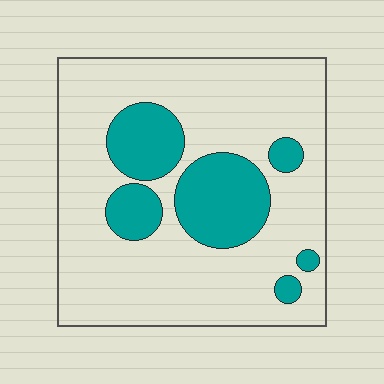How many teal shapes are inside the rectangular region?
6.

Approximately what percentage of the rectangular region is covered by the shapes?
Approximately 25%.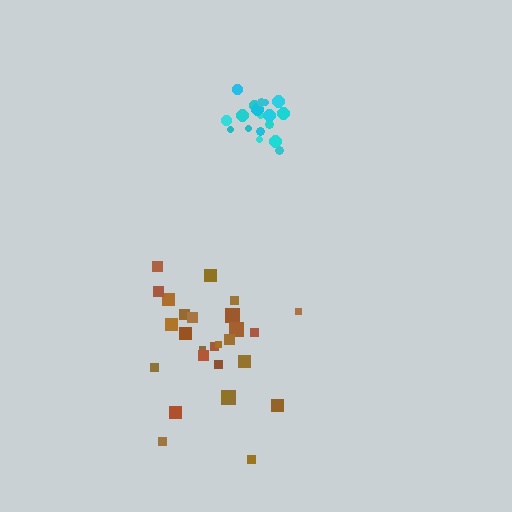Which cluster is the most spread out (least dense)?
Brown.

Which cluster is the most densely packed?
Cyan.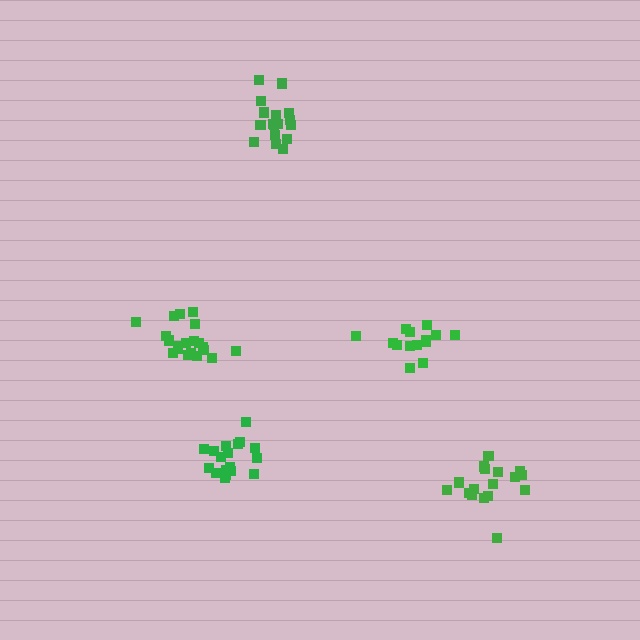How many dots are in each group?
Group 1: 20 dots, Group 2: 17 dots, Group 3: 14 dots, Group 4: 17 dots, Group 5: 19 dots (87 total).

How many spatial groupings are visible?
There are 5 spatial groupings.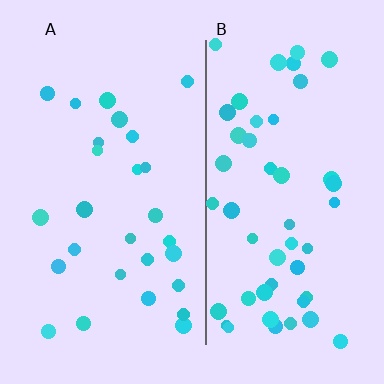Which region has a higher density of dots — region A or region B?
B (the right).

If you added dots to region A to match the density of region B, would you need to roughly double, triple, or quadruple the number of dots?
Approximately double.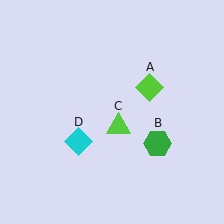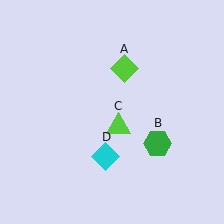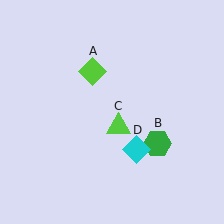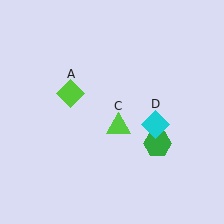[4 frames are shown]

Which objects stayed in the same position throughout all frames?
Green hexagon (object B) and lime triangle (object C) remained stationary.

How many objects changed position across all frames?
2 objects changed position: lime diamond (object A), cyan diamond (object D).